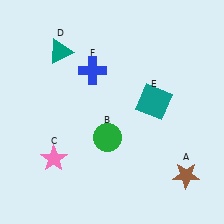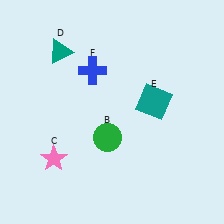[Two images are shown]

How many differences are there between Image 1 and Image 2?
There is 1 difference between the two images.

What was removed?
The brown star (A) was removed in Image 2.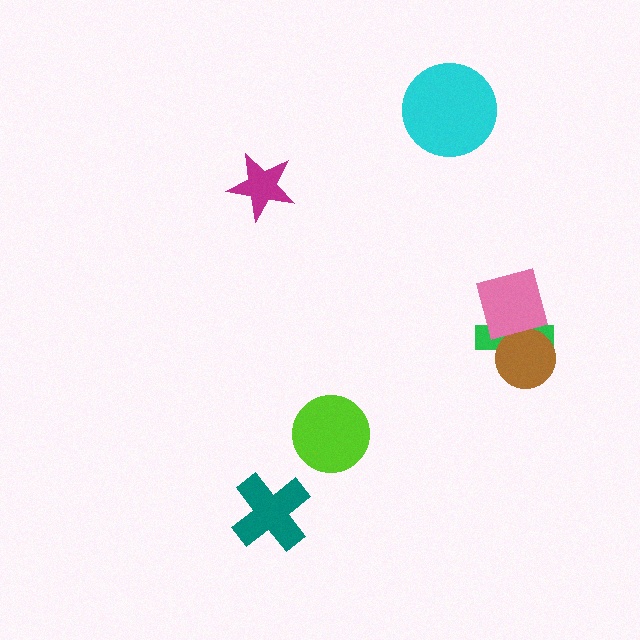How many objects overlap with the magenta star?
0 objects overlap with the magenta star.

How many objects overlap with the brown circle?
1 object overlaps with the brown circle.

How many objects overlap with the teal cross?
0 objects overlap with the teal cross.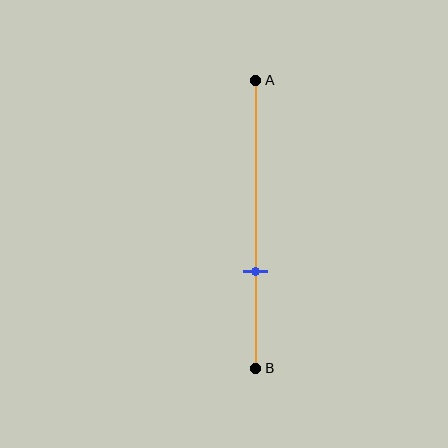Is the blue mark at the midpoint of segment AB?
No, the mark is at about 65% from A, not at the 50% midpoint.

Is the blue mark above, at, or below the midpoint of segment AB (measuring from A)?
The blue mark is below the midpoint of segment AB.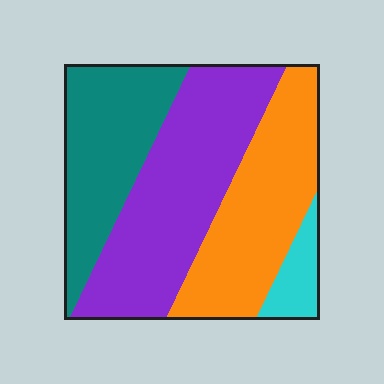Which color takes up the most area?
Purple, at roughly 40%.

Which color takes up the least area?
Cyan, at roughly 5%.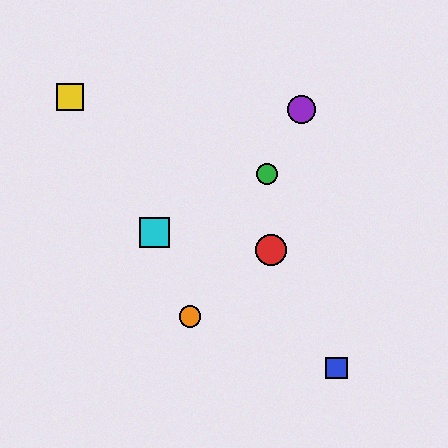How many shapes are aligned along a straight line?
3 shapes (the green circle, the purple circle, the orange circle) are aligned along a straight line.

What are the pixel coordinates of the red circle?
The red circle is at (271, 250).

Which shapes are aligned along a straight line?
The green circle, the purple circle, the orange circle are aligned along a straight line.